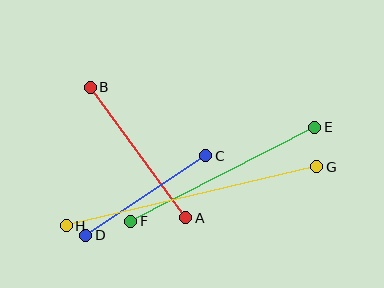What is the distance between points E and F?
The distance is approximately 207 pixels.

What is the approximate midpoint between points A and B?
The midpoint is at approximately (138, 153) pixels.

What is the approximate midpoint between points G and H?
The midpoint is at approximately (191, 196) pixels.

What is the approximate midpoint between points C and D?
The midpoint is at approximately (146, 195) pixels.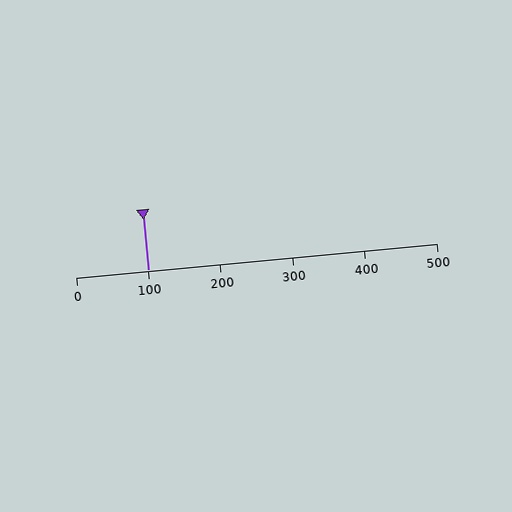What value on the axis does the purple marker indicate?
The marker indicates approximately 100.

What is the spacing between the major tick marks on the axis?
The major ticks are spaced 100 apart.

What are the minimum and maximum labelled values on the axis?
The axis runs from 0 to 500.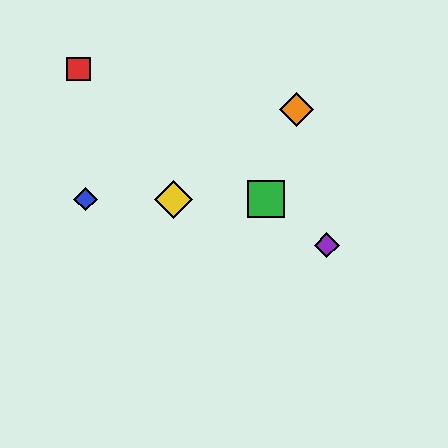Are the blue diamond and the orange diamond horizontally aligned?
No, the blue diamond is at y≈199 and the orange diamond is at y≈109.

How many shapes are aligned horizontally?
3 shapes (the blue diamond, the green square, the yellow diamond) are aligned horizontally.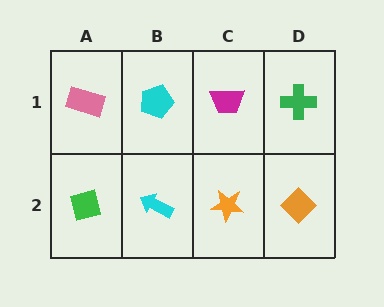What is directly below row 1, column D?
An orange diamond.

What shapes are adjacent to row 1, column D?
An orange diamond (row 2, column D), a magenta trapezoid (row 1, column C).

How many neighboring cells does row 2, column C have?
3.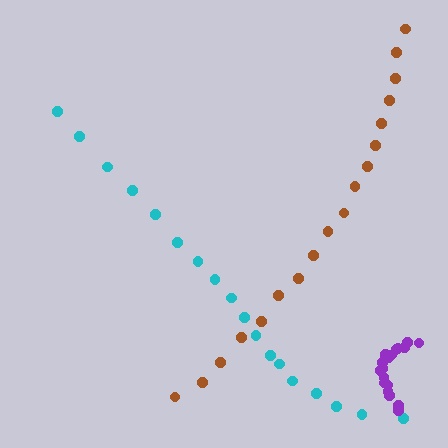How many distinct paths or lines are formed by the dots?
There are 3 distinct paths.